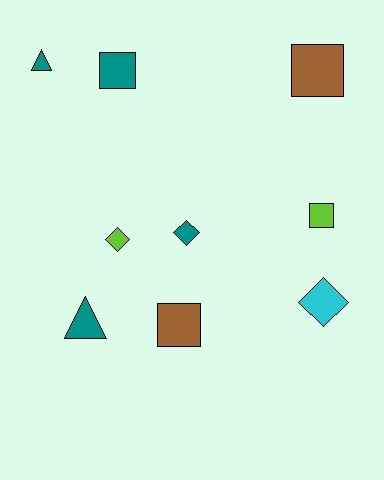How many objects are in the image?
There are 9 objects.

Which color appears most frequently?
Teal, with 4 objects.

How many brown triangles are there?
There are no brown triangles.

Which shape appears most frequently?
Square, with 4 objects.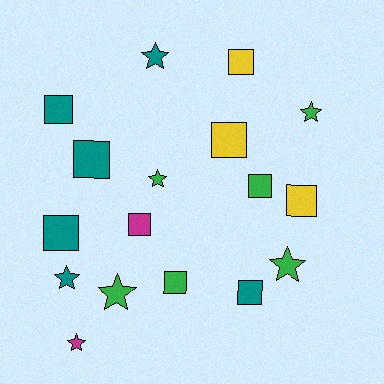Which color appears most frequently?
Green, with 6 objects.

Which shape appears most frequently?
Square, with 10 objects.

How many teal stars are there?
There are 2 teal stars.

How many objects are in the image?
There are 17 objects.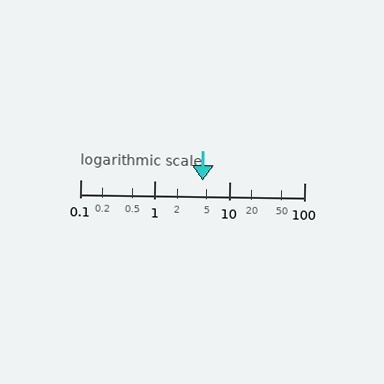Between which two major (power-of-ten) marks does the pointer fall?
The pointer is between 1 and 10.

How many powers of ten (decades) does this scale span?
The scale spans 3 decades, from 0.1 to 100.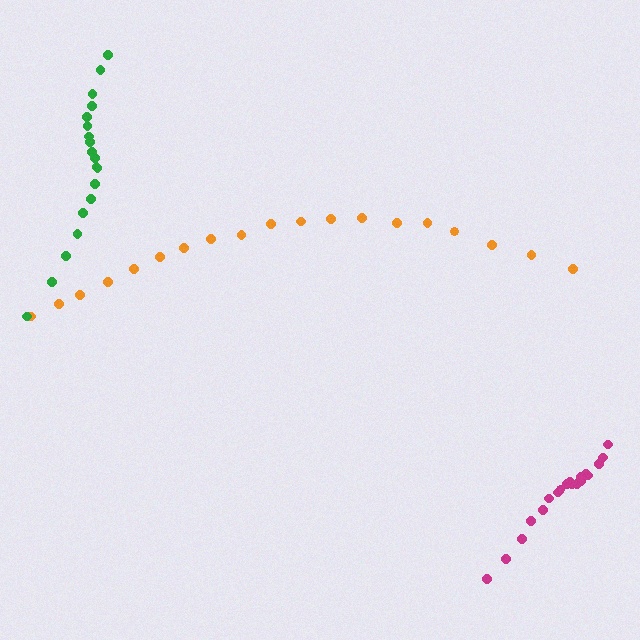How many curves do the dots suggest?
There are 3 distinct paths.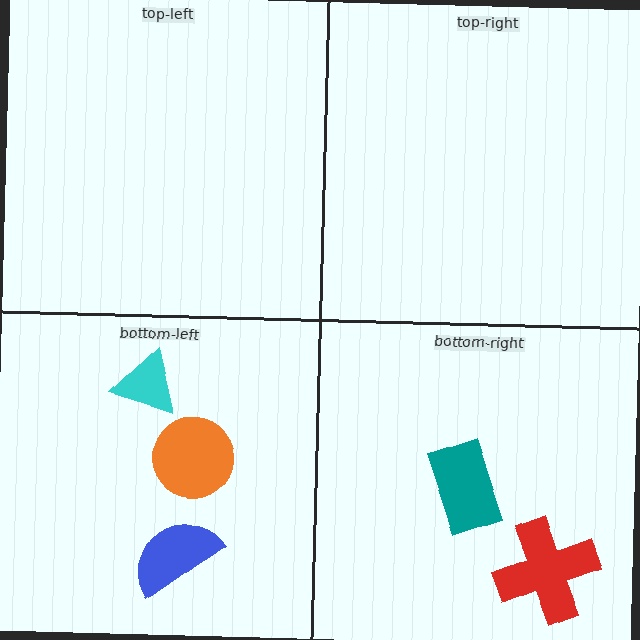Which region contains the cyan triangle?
The bottom-left region.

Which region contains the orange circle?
The bottom-left region.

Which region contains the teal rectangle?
The bottom-right region.